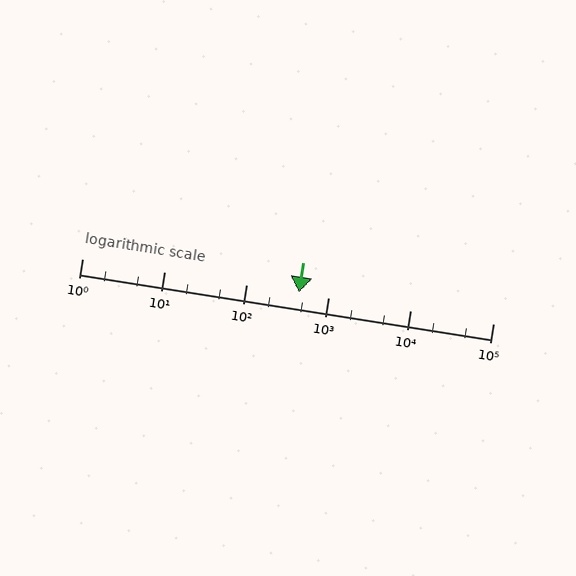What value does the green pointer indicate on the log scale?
The pointer indicates approximately 430.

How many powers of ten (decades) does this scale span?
The scale spans 5 decades, from 1 to 100000.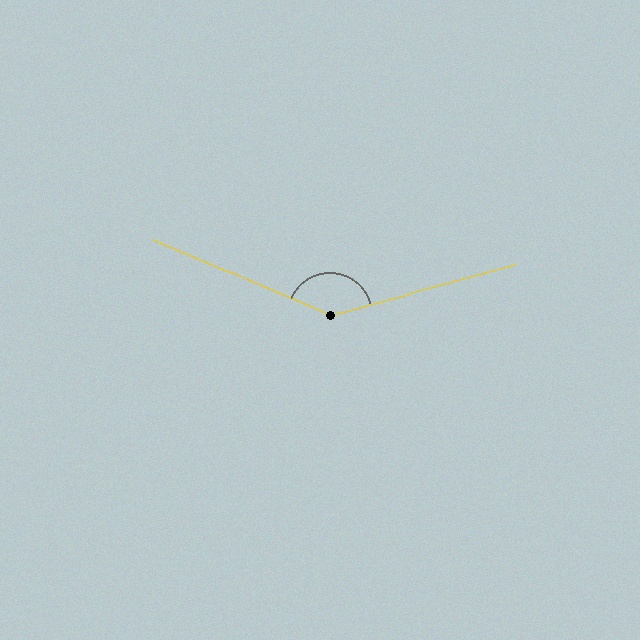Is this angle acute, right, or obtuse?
It is obtuse.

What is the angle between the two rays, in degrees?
Approximately 142 degrees.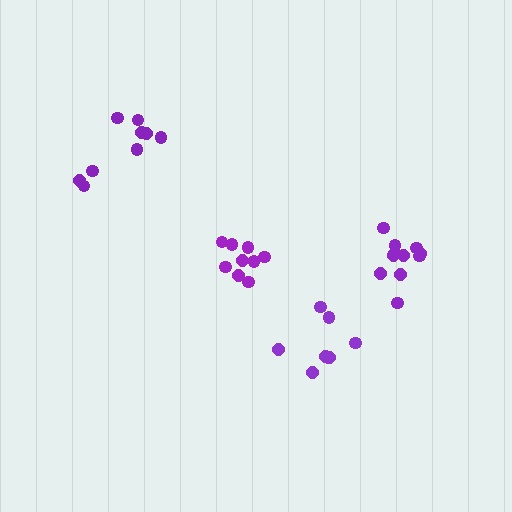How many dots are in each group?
Group 1: 9 dots, Group 2: 9 dots, Group 3: 8 dots, Group 4: 11 dots (37 total).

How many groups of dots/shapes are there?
There are 4 groups.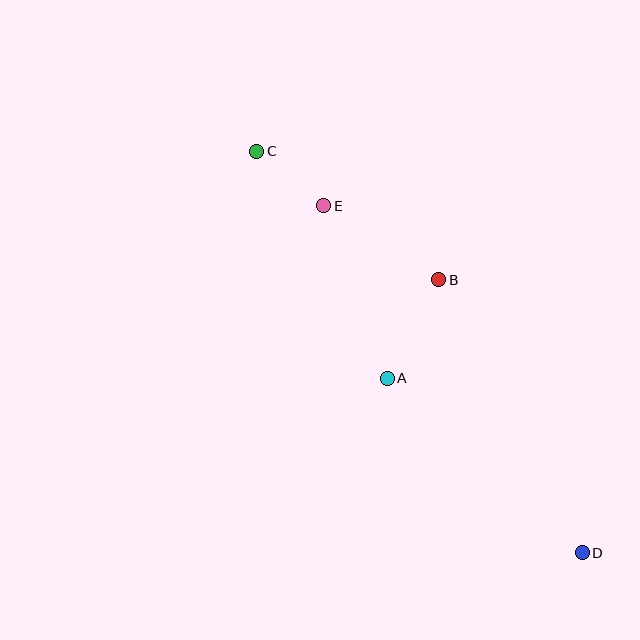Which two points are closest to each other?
Points C and E are closest to each other.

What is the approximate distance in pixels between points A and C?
The distance between A and C is approximately 261 pixels.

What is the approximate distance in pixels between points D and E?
The distance between D and E is approximately 433 pixels.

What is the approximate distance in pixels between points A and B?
The distance between A and B is approximately 111 pixels.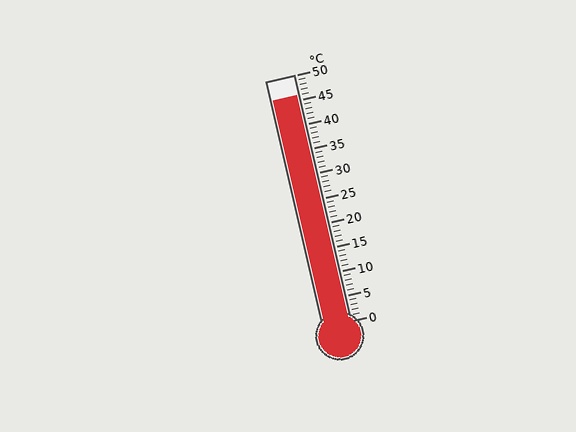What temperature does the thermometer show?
The thermometer shows approximately 46°C.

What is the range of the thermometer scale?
The thermometer scale ranges from 0°C to 50°C.